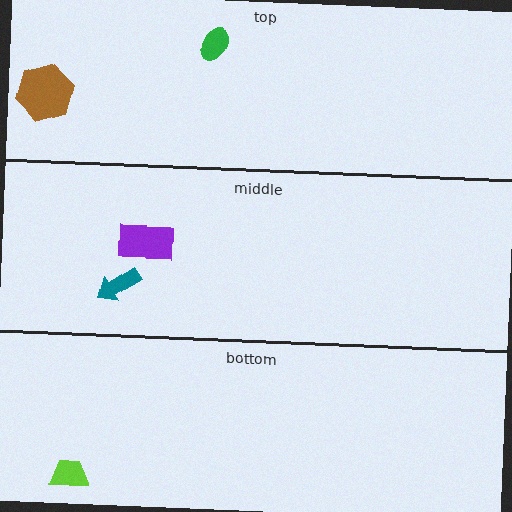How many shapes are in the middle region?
2.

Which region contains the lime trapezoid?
The bottom region.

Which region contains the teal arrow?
The middle region.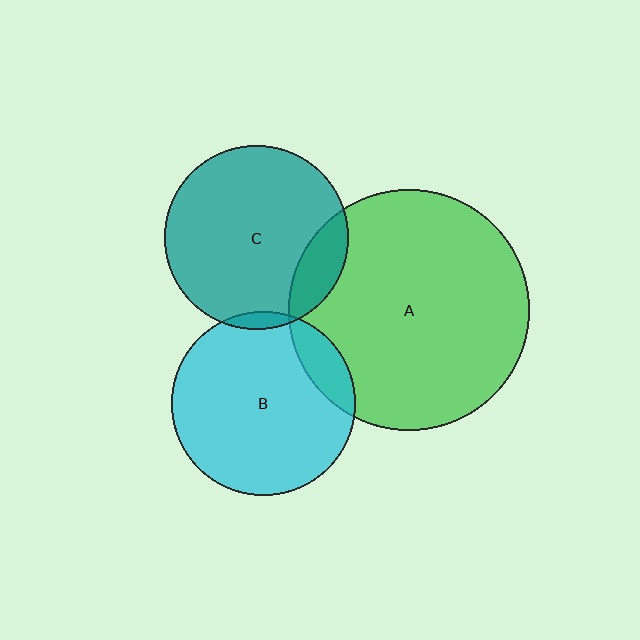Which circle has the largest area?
Circle A (green).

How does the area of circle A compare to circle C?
Approximately 1.7 times.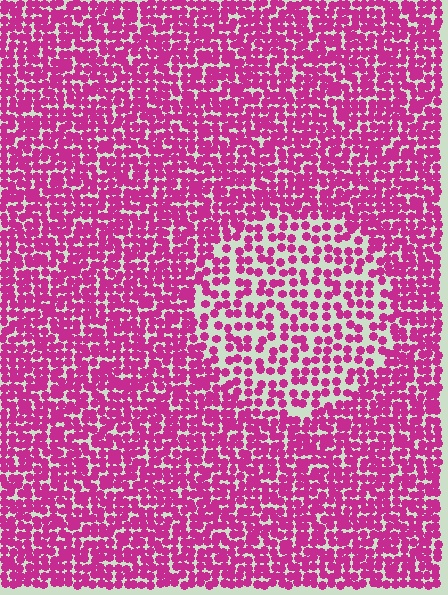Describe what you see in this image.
The image contains small magenta elements arranged at two different densities. A circle-shaped region is visible where the elements are less densely packed than the surrounding area.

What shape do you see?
I see a circle.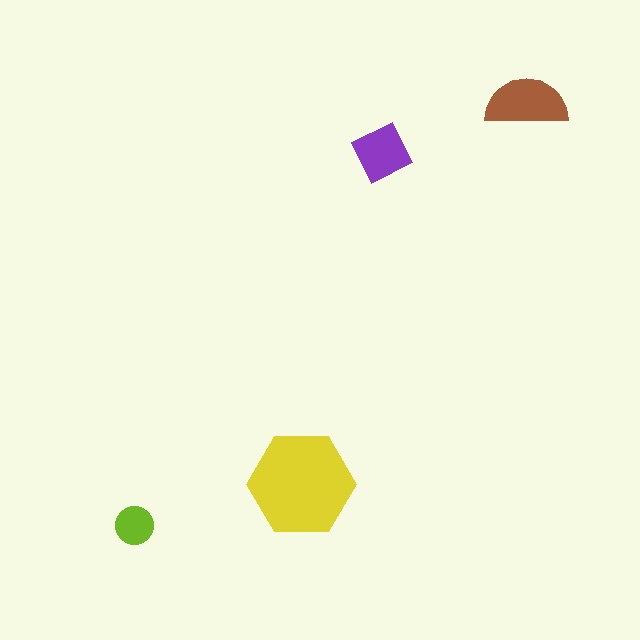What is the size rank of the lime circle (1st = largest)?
4th.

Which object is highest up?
The brown semicircle is topmost.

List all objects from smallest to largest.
The lime circle, the purple diamond, the brown semicircle, the yellow hexagon.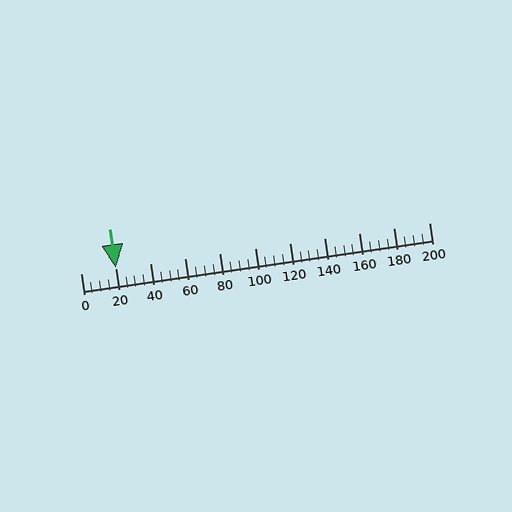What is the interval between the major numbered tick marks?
The major tick marks are spaced 20 units apart.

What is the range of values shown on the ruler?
The ruler shows values from 0 to 200.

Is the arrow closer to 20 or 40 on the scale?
The arrow is closer to 20.